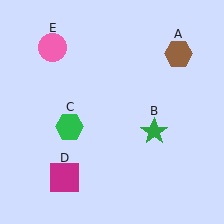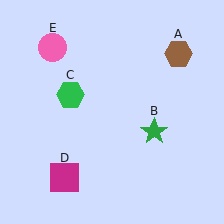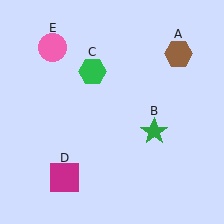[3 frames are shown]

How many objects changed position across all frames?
1 object changed position: green hexagon (object C).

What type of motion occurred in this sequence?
The green hexagon (object C) rotated clockwise around the center of the scene.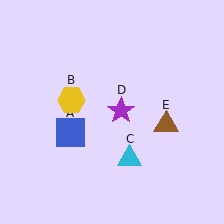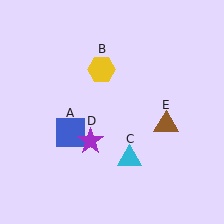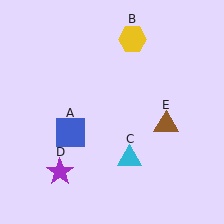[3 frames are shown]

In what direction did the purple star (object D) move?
The purple star (object D) moved down and to the left.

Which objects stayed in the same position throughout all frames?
Blue square (object A) and cyan triangle (object C) and brown triangle (object E) remained stationary.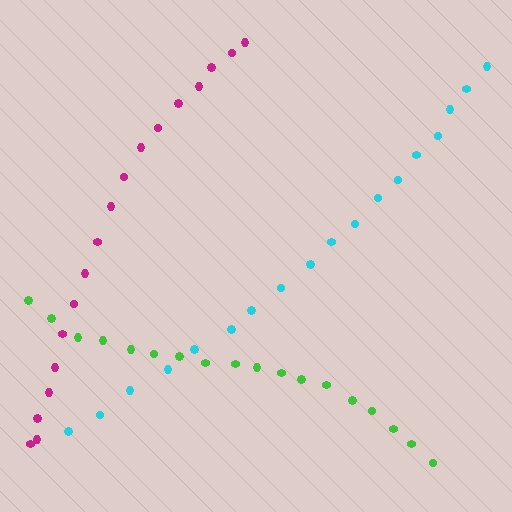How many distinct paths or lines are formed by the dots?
There are 3 distinct paths.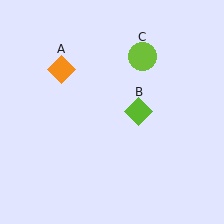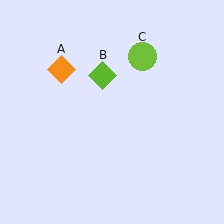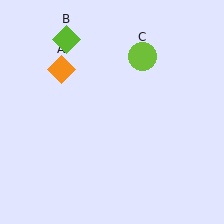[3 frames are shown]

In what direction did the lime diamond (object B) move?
The lime diamond (object B) moved up and to the left.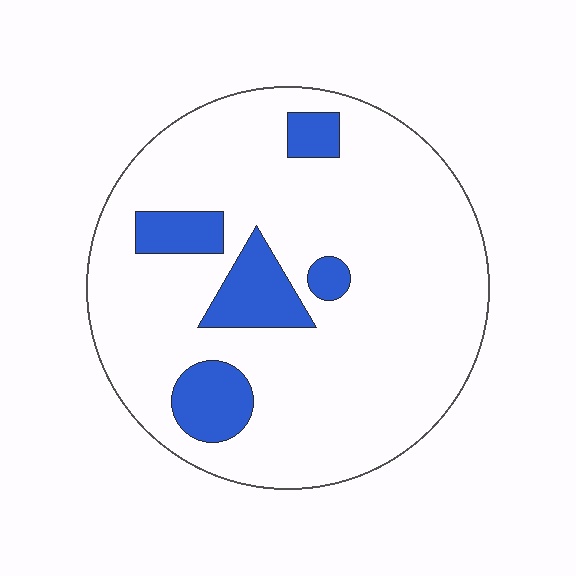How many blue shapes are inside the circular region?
5.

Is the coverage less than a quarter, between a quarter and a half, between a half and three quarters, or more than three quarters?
Less than a quarter.